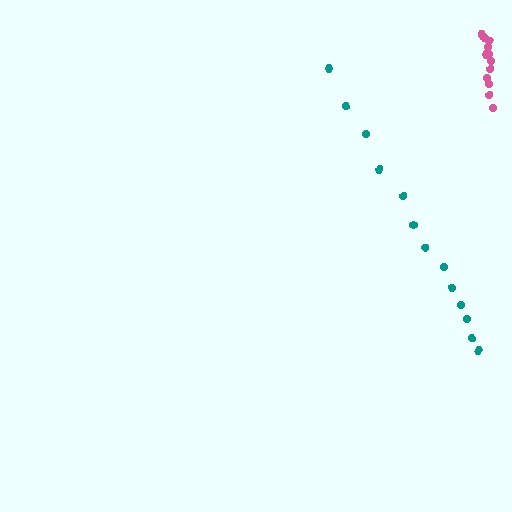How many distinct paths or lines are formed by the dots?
There are 2 distinct paths.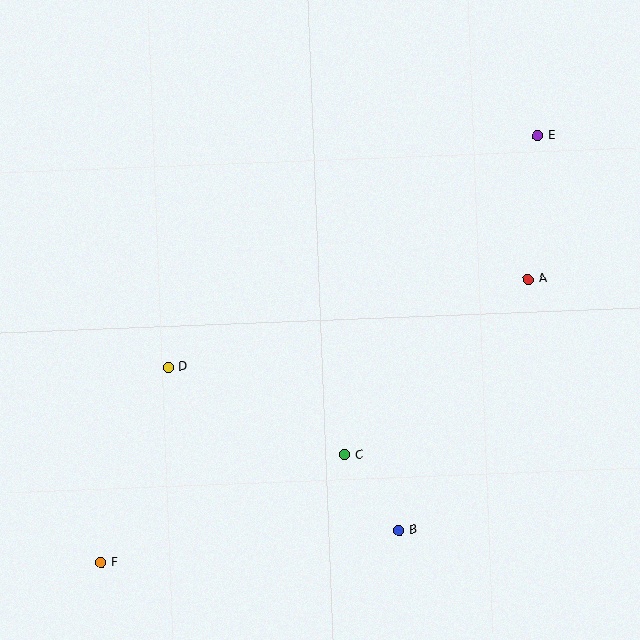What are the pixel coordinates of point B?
Point B is at (399, 530).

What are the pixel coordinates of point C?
Point C is at (345, 455).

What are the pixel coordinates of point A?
Point A is at (528, 279).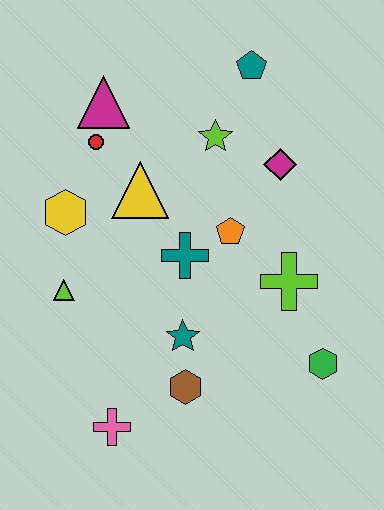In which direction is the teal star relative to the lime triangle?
The teal star is to the right of the lime triangle.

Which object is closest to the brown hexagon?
The teal star is closest to the brown hexagon.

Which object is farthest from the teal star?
The teal pentagon is farthest from the teal star.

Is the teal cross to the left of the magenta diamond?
Yes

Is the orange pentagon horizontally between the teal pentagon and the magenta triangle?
Yes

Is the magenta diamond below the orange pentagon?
No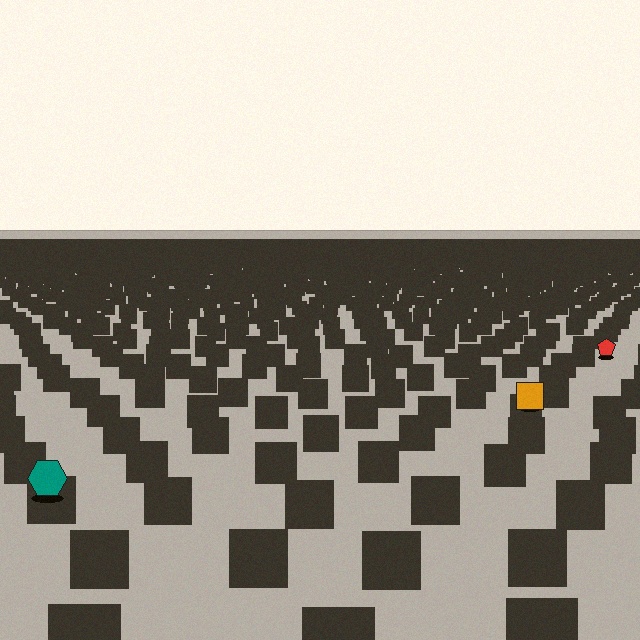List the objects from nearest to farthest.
From nearest to farthest: the teal hexagon, the orange square, the red pentagon.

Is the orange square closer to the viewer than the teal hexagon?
No. The teal hexagon is closer — you can tell from the texture gradient: the ground texture is coarser near it.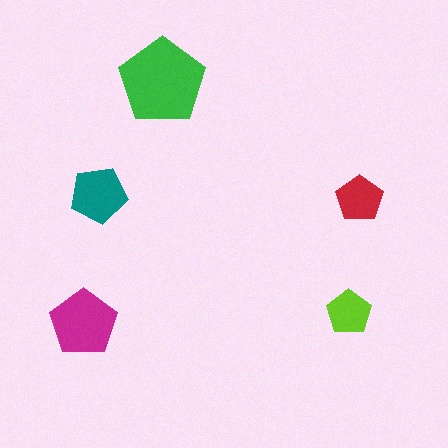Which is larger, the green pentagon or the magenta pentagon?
The green one.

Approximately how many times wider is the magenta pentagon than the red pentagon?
About 1.5 times wider.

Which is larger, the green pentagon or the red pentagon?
The green one.